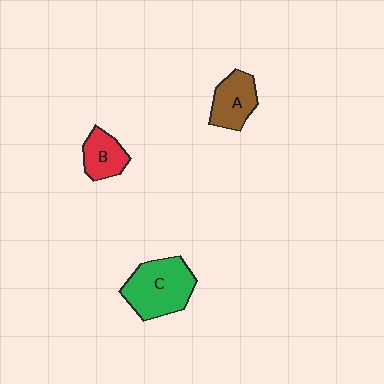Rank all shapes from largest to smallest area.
From largest to smallest: C (green), A (brown), B (red).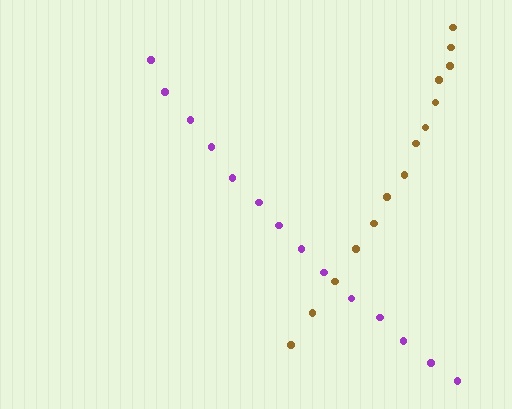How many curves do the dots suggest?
There are 2 distinct paths.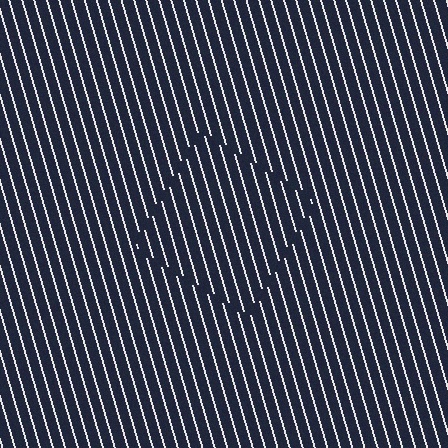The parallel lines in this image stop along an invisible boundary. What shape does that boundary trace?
An illusory square. The interior of the shape contains the same grating, shifted by half a period — the contour is defined by the phase discontinuity where line-ends from the inner and outer gratings abut.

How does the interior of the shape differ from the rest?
The interior of the shape contains the same grating, shifted by half a period — the contour is defined by the phase discontinuity where line-ends from the inner and outer gratings abut.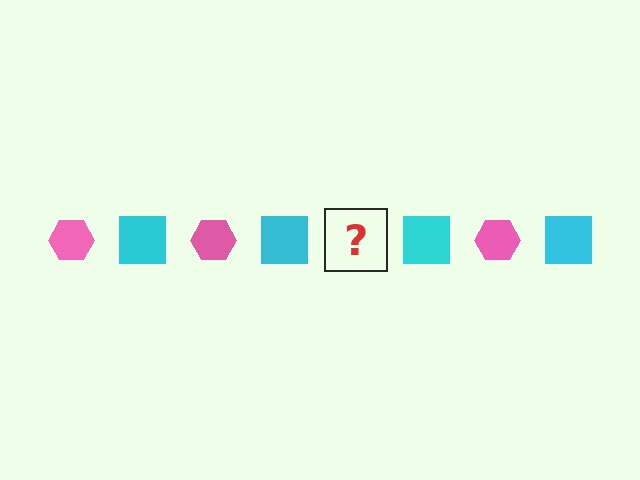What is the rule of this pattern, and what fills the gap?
The rule is that the pattern alternates between pink hexagon and cyan square. The gap should be filled with a pink hexagon.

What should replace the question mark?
The question mark should be replaced with a pink hexagon.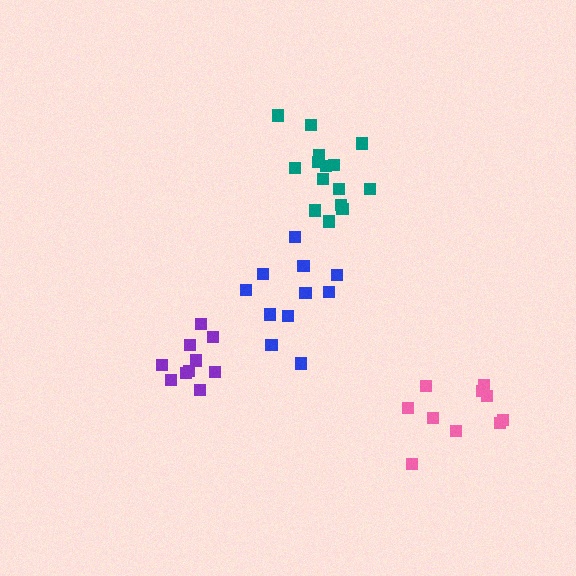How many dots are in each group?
Group 1: 10 dots, Group 2: 11 dots, Group 3: 10 dots, Group 4: 15 dots (46 total).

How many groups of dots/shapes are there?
There are 4 groups.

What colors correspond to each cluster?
The clusters are colored: purple, blue, pink, teal.